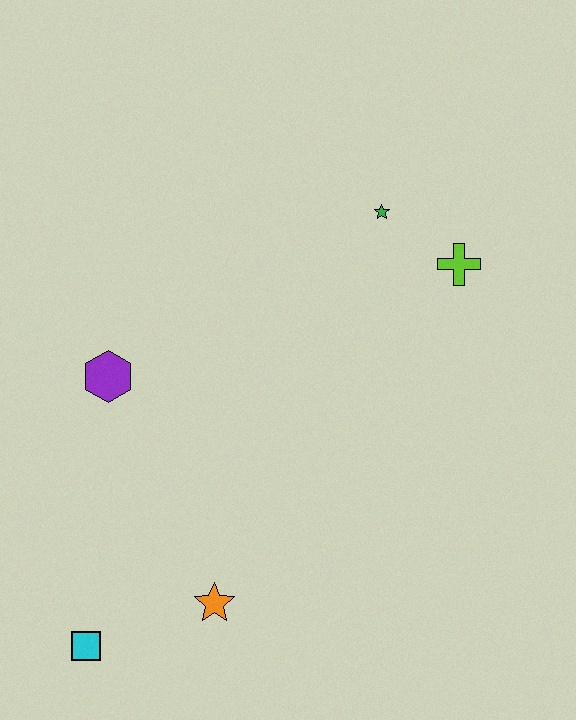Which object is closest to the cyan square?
The orange star is closest to the cyan square.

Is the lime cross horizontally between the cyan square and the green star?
No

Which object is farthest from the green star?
The cyan square is farthest from the green star.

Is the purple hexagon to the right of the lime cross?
No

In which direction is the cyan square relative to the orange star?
The cyan square is to the left of the orange star.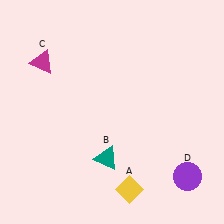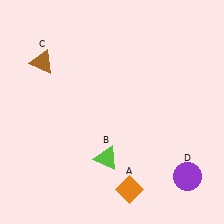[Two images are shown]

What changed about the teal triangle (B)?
In Image 1, B is teal. In Image 2, it changed to lime.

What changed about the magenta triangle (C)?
In Image 1, C is magenta. In Image 2, it changed to brown.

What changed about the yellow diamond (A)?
In Image 1, A is yellow. In Image 2, it changed to orange.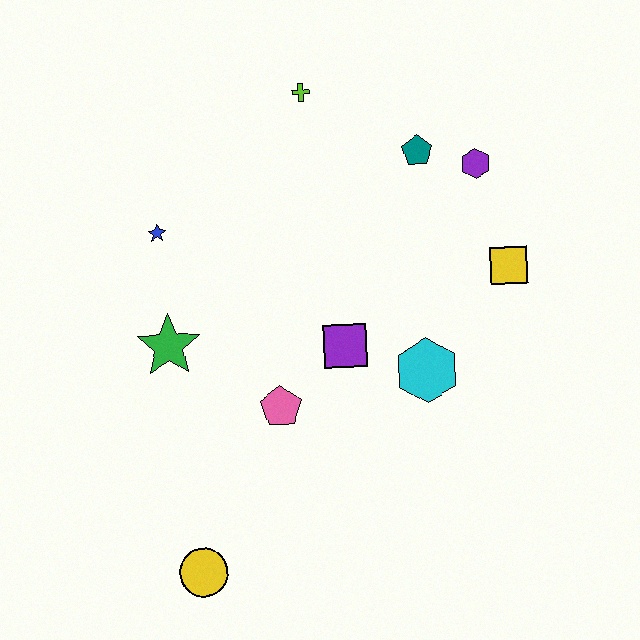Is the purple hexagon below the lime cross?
Yes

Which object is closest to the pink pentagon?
The purple square is closest to the pink pentagon.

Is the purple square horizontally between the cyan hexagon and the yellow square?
No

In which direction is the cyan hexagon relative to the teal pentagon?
The cyan hexagon is below the teal pentagon.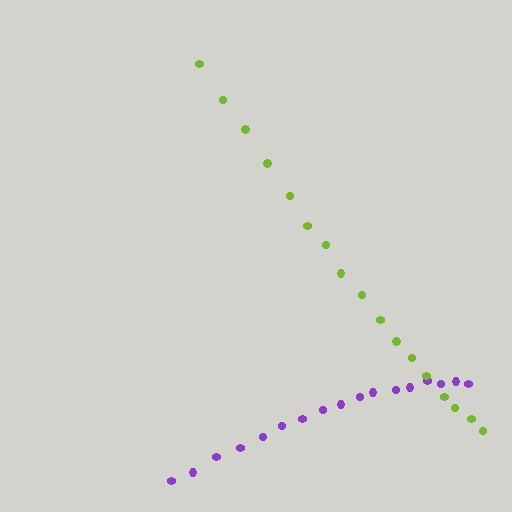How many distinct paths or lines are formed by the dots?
There are 2 distinct paths.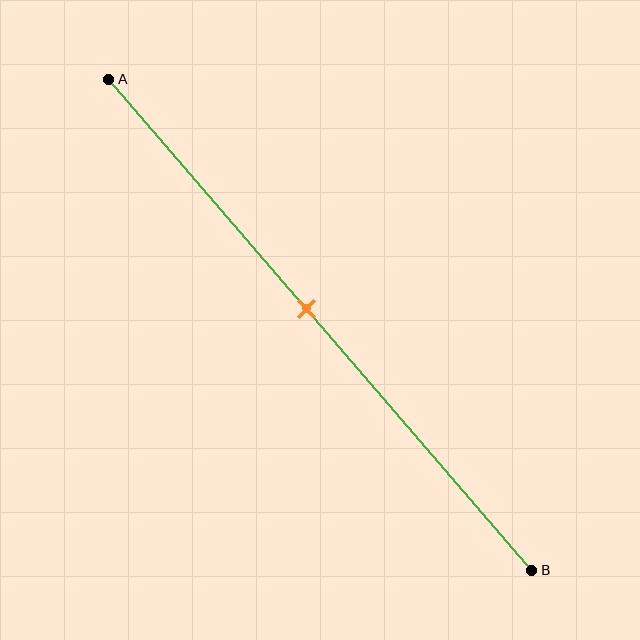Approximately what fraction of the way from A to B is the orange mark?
The orange mark is approximately 45% of the way from A to B.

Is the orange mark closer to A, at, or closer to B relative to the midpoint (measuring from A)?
The orange mark is closer to point A than the midpoint of segment AB.